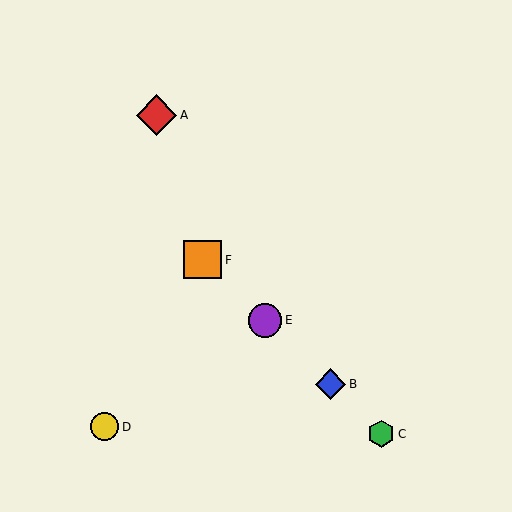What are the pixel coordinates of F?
Object F is at (203, 260).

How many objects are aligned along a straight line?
4 objects (B, C, E, F) are aligned along a straight line.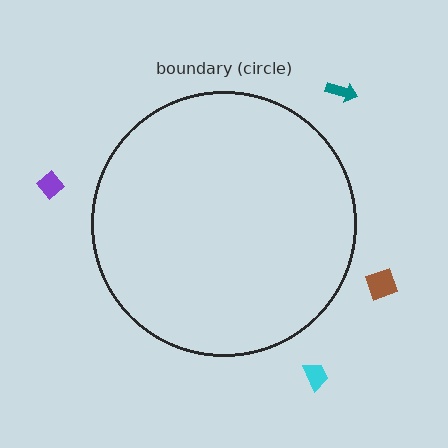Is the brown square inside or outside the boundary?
Outside.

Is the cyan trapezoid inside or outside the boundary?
Outside.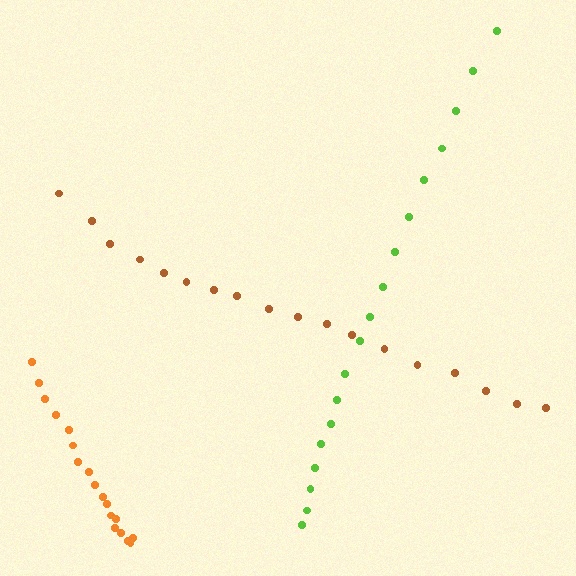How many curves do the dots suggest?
There are 3 distinct paths.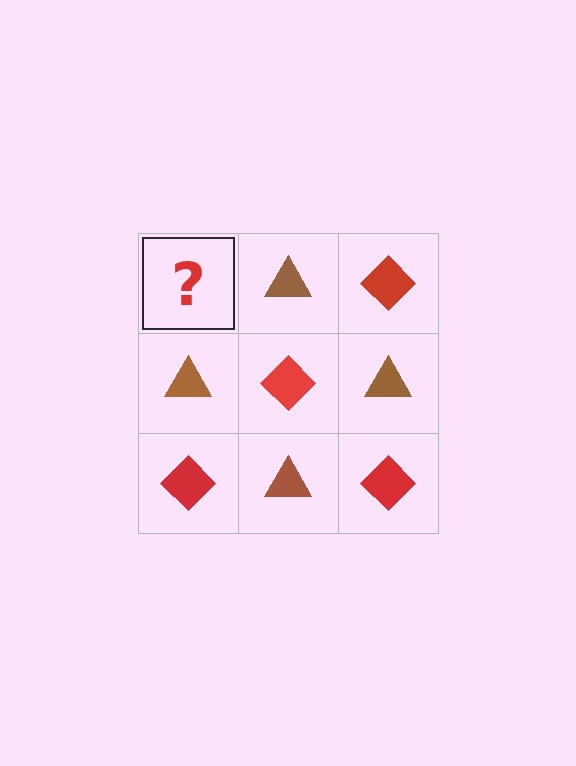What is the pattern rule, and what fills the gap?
The rule is that it alternates red diamond and brown triangle in a checkerboard pattern. The gap should be filled with a red diamond.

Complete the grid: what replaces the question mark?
The question mark should be replaced with a red diamond.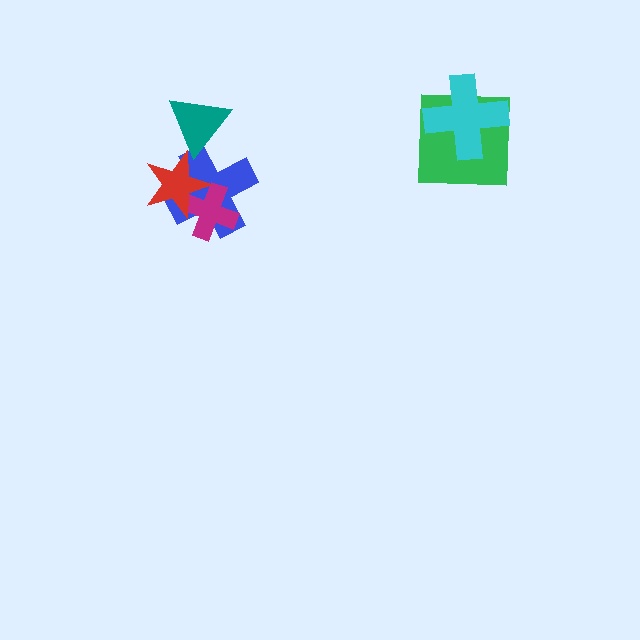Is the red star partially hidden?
No, no other shape covers it.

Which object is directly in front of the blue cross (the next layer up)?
The magenta cross is directly in front of the blue cross.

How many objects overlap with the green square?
1 object overlaps with the green square.